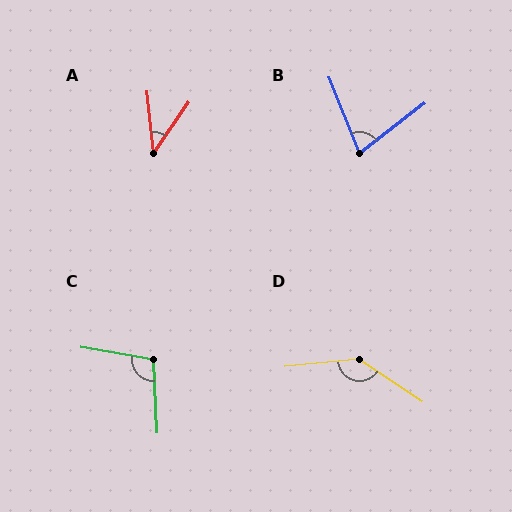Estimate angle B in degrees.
Approximately 74 degrees.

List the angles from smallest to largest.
A (40°), B (74°), C (103°), D (140°).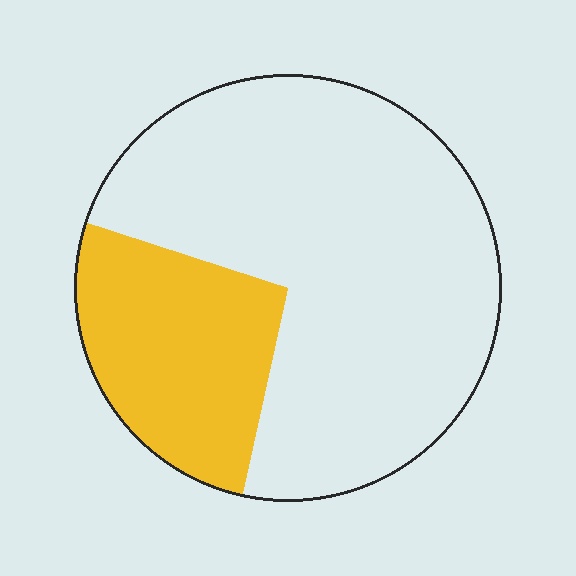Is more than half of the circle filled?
No.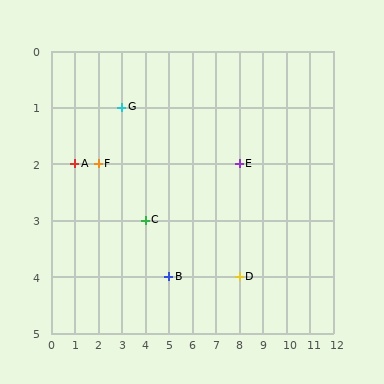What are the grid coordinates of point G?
Point G is at grid coordinates (3, 1).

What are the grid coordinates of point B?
Point B is at grid coordinates (5, 4).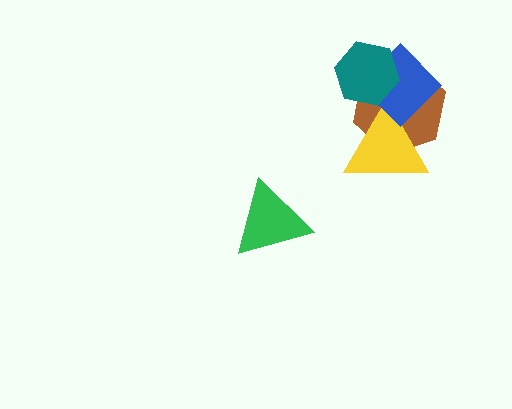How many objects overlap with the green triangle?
0 objects overlap with the green triangle.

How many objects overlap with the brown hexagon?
3 objects overlap with the brown hexagon.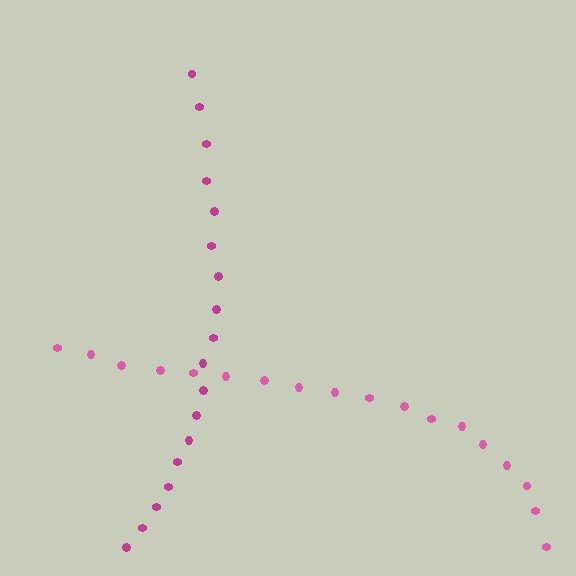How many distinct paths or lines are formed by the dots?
There are 2 distinct paths.